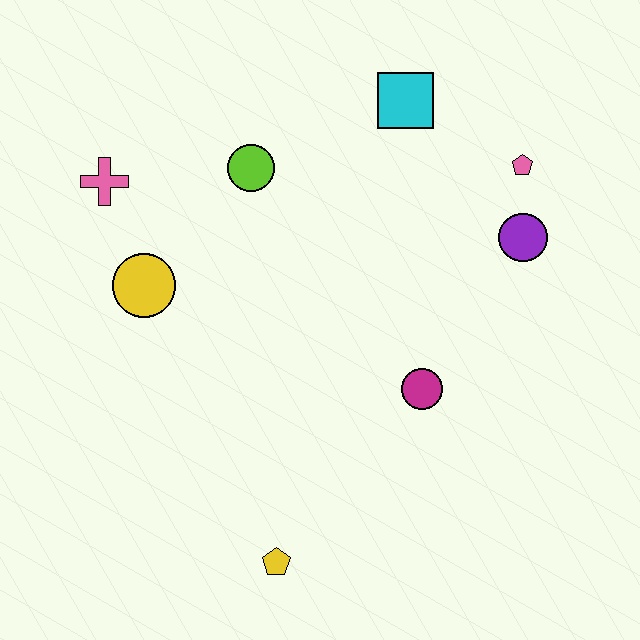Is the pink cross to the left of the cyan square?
Yes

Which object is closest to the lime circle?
The pink cross is closest to the lime circle.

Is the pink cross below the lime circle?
Yes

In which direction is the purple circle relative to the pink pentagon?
The purple circle is below the pink pentagon.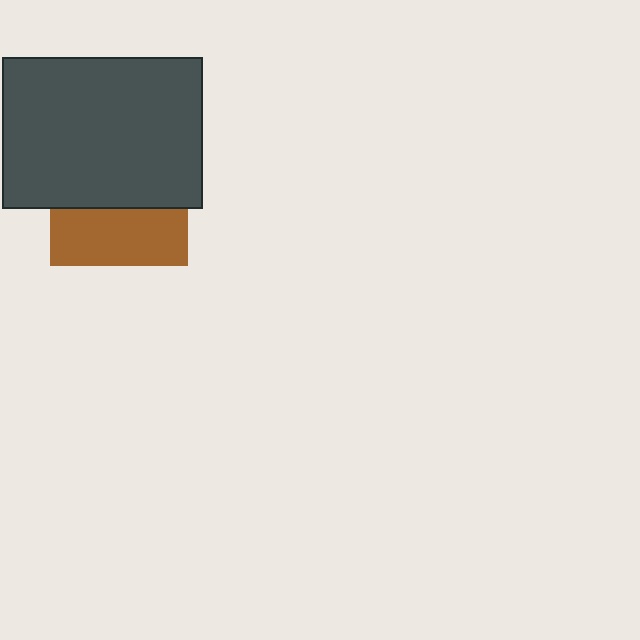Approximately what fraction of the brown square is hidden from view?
Roughly 59% of the brown square is hidden behind the dark gray rectangle.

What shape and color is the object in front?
The object in front is a dark gray rectangle.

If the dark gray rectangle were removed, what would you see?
You would see the complete brown square.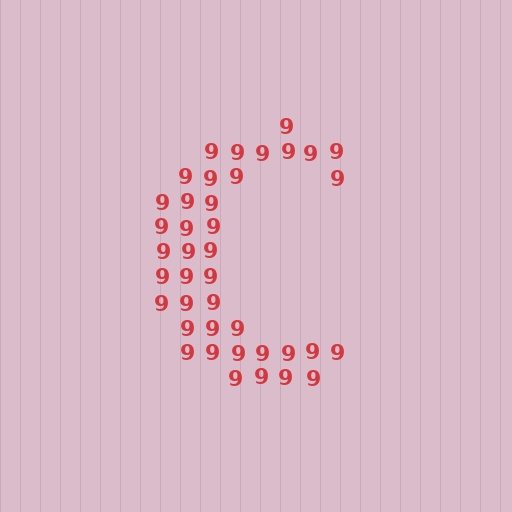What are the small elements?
The small elements are digit 9's.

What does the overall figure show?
The overall figure shows the letter C.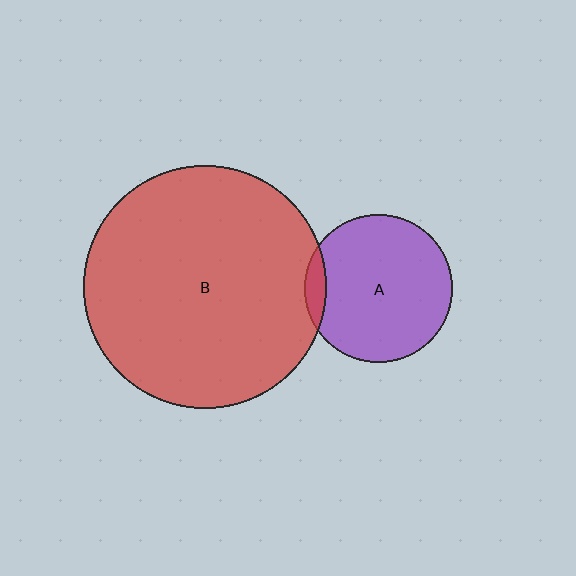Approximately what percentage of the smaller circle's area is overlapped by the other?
Approximately 10%.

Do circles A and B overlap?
Yes.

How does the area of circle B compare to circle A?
Approximately 2.7 times.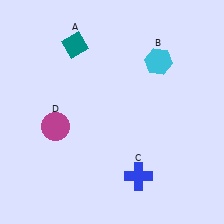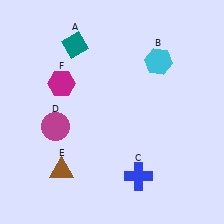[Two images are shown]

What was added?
A brown triangle (E), a magenta hexagon (F) were added in Image 2.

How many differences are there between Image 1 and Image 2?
There are 2 differences between the two images.